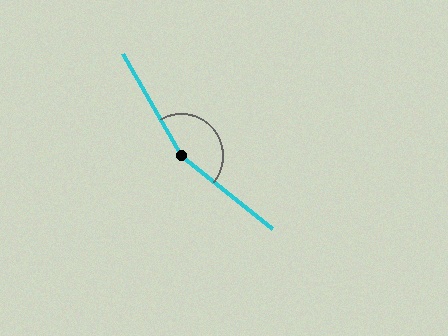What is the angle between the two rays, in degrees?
Approximately 158 degrees.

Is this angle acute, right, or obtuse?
It is obtuse.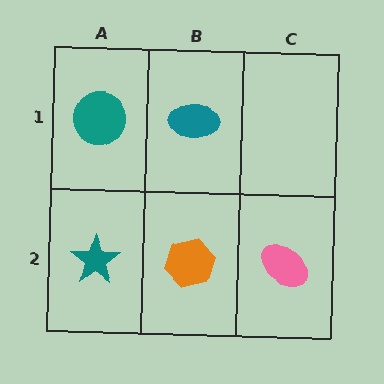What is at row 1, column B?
A teal ellipse.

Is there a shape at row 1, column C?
No, that cell is empty.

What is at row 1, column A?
A teal circle.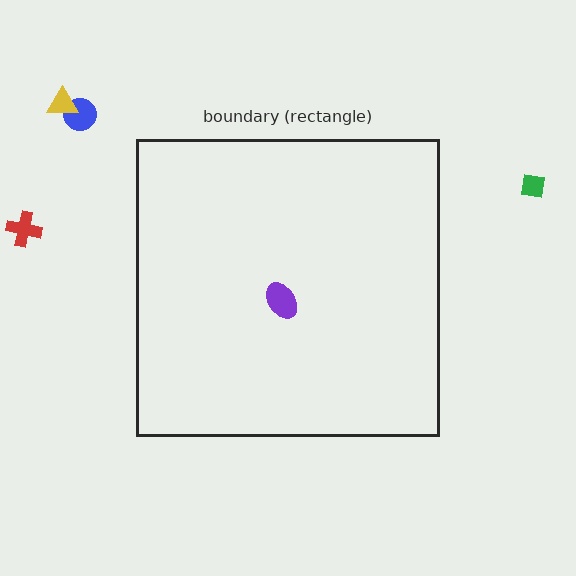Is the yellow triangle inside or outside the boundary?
Outside.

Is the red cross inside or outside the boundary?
Outside.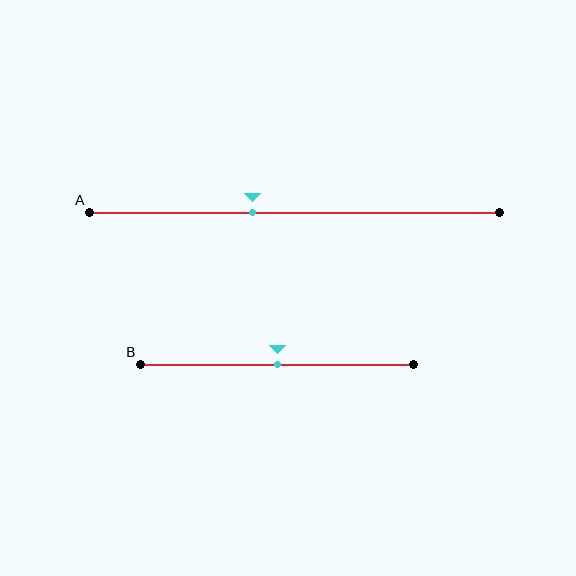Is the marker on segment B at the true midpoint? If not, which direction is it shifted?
Yes, the marker on segment B is at the true midpoint.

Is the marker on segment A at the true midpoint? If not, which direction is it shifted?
No, the marker on segment A is shifted to the left by about 10% of the segment length.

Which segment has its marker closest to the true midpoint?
Segment B has its marker closest to the true midpoint.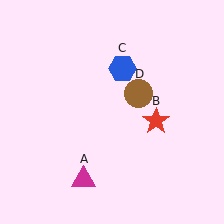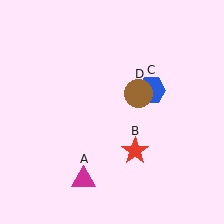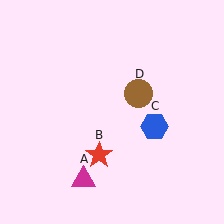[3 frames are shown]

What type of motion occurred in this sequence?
The red star (object B), blue hexagon (object C) rotated clockwise around the center of the scene.